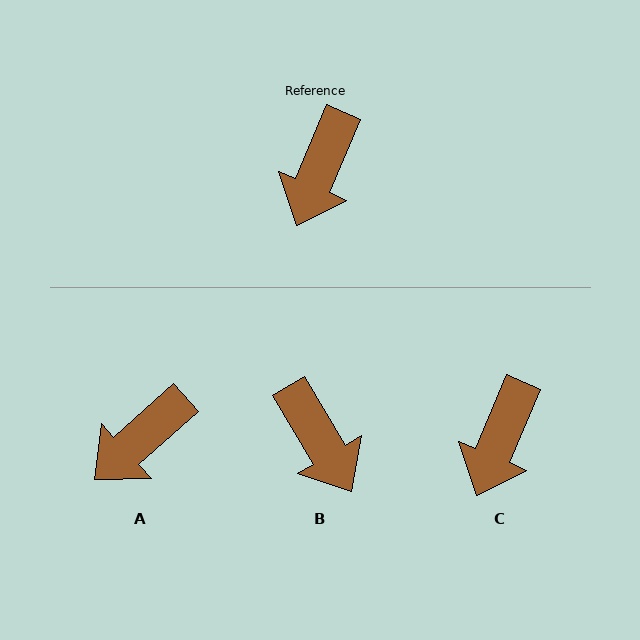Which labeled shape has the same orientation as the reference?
C.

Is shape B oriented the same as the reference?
No, it is off by about 54 degrees.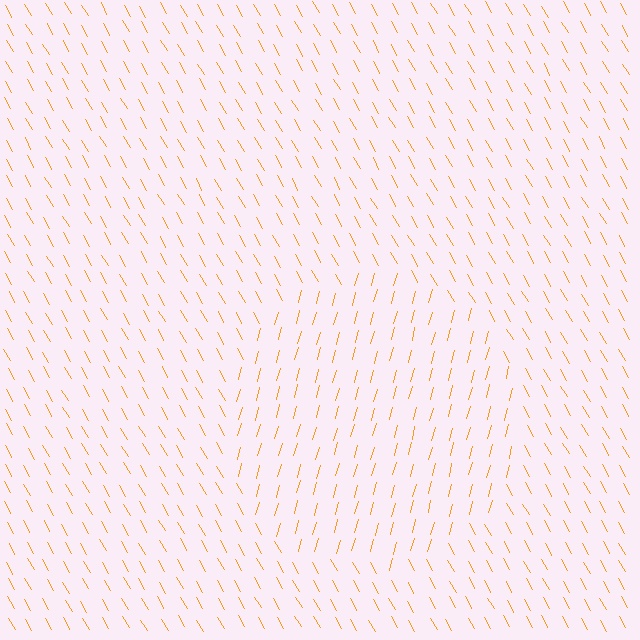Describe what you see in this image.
The image is filled with small orange line segments. A circle region in the image has lines oriented differently from the surrounding lines, creating a visible texture boundary.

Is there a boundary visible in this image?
Yes, there is a texture boundary formed by a change in line orientation.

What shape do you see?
I see a circle.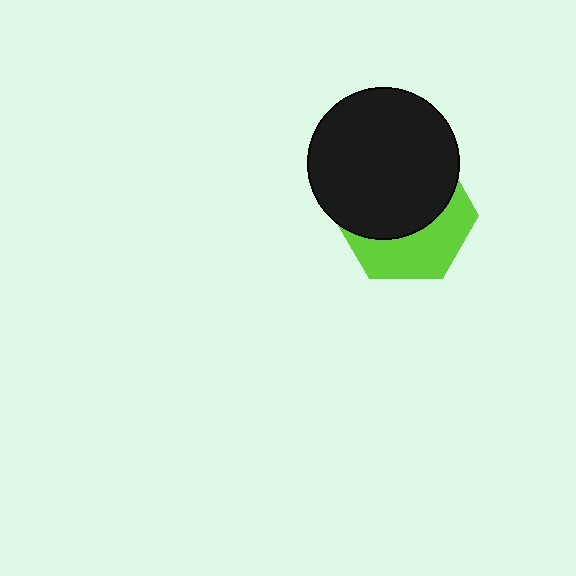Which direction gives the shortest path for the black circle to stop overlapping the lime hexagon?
Moving up gives the shortest separation.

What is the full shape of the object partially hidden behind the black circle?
The partially hidden object is a lime hexagon.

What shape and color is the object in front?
The object in front is a black circle.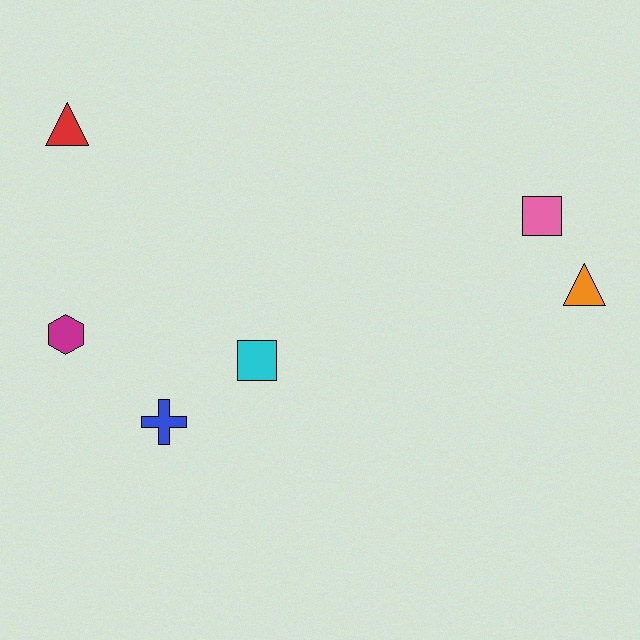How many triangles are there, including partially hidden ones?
There are 2 triangles.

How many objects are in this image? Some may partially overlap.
There are 6 objects.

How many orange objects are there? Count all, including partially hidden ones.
There is 1 orange object.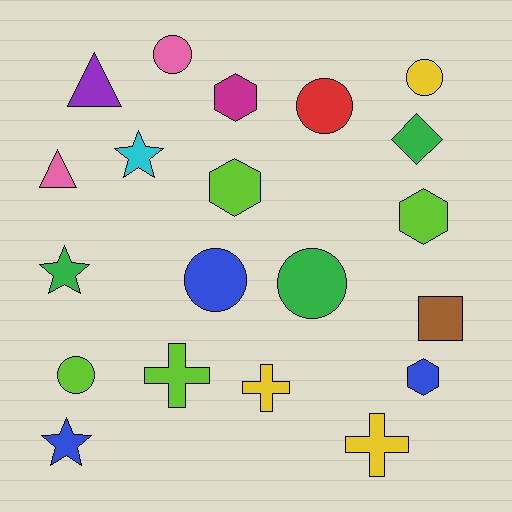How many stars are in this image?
There are 3 stars.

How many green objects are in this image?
There are 3 green objects.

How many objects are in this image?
There are 20 objects.